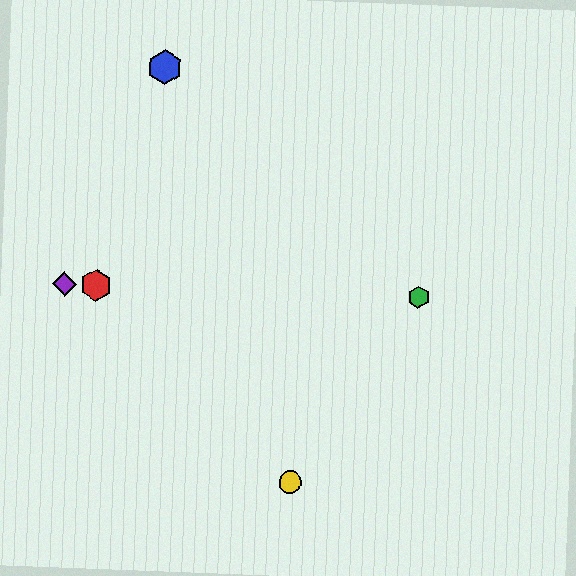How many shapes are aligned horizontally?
3 shapes (the red hexagon, the green hexagon, the purple diamond) are aligned horizontally.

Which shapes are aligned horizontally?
The red hexagon, the green hexagon, the purple diamond are aligned horizontally.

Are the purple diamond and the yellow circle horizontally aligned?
No, the purple diamond is at y≈284 and the yellow circle is at y≈482.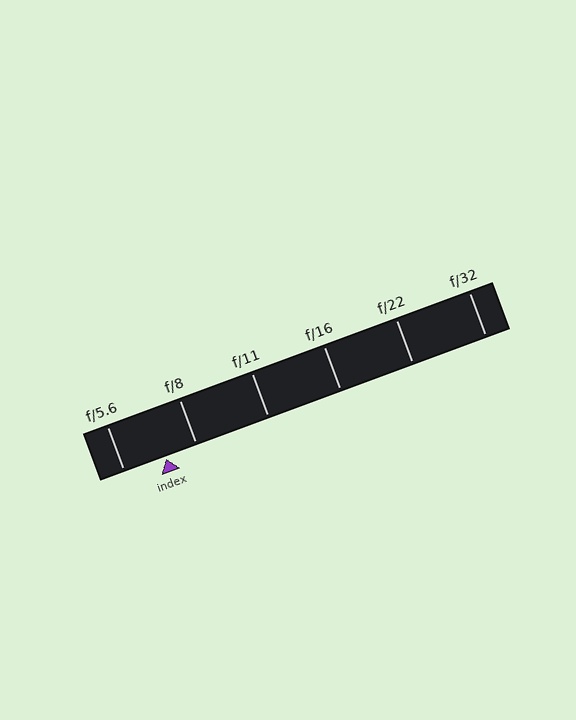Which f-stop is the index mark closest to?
The index mark is closest to f/8.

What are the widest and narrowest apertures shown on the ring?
The widest aperture shown is f/5.6 and the narrowest is f/32.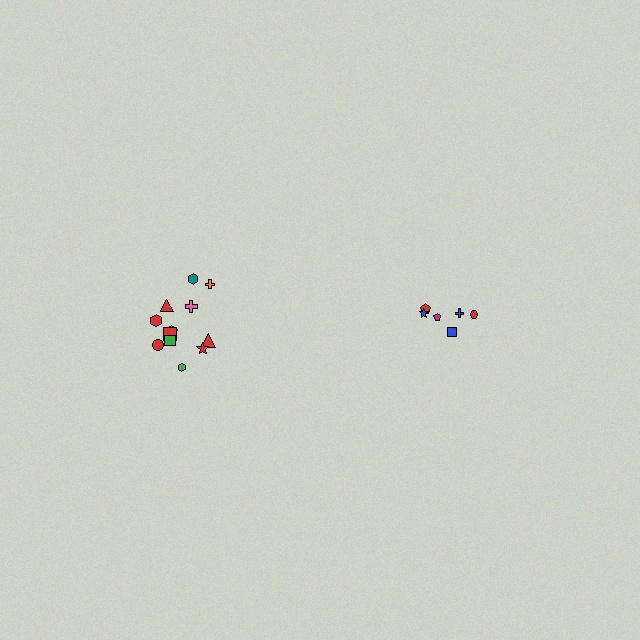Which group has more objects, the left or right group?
The left group.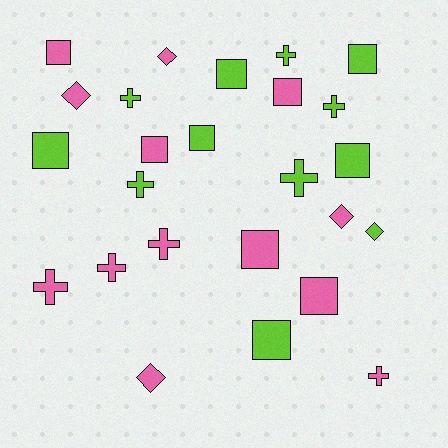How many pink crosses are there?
There are 4 pink crosses.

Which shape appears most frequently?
Square, with 11 objects.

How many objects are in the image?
There are 25 objects.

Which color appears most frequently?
Pink, with 13 objects.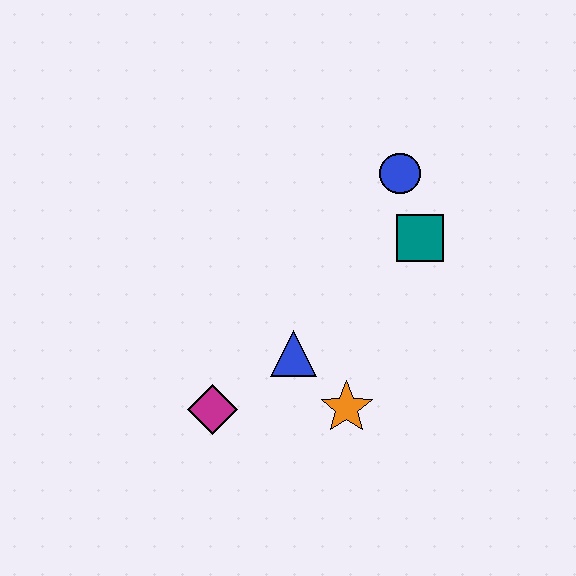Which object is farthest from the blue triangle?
The blue circle is farthest from the blue triangle.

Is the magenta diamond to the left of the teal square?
Yes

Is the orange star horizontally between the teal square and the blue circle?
No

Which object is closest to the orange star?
The blue triangle is closest to the orange star.